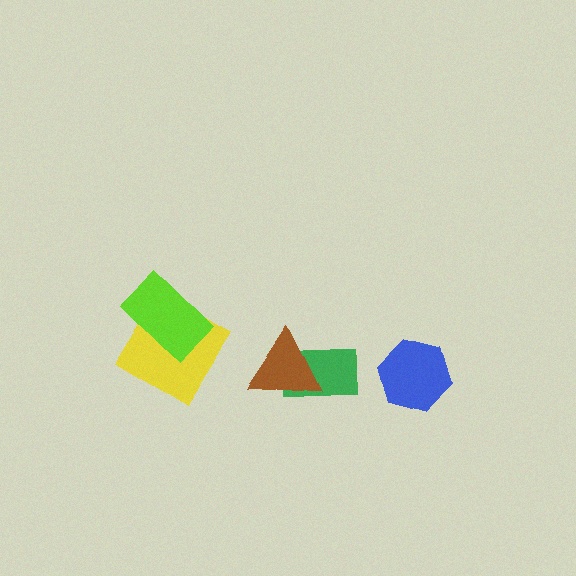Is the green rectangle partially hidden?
Yes, it is partially covered by another shape.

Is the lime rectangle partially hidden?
No, no other shape covers it.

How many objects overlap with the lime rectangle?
1 object overlaps with the lime rectangle.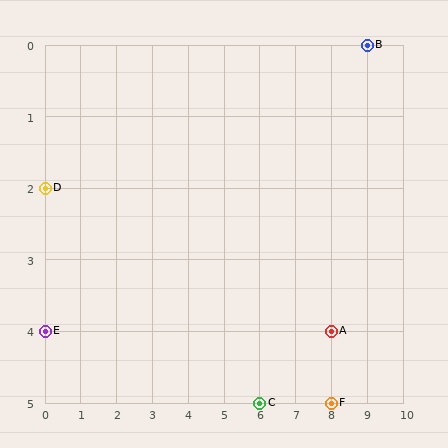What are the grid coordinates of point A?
Point A is at grid coordinates (8, 4).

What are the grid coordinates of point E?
Point E is at grid coordinates (0, 4).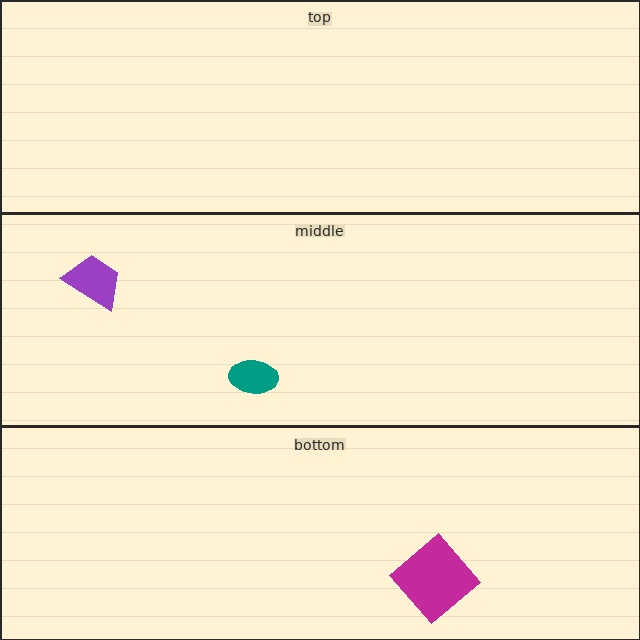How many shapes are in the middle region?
2.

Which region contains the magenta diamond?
The bottom region.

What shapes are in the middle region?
The purple trapezoid, the teal ellipse.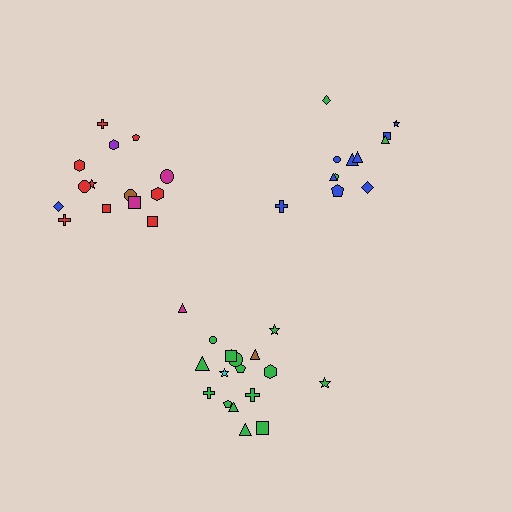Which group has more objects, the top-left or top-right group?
The top-left group.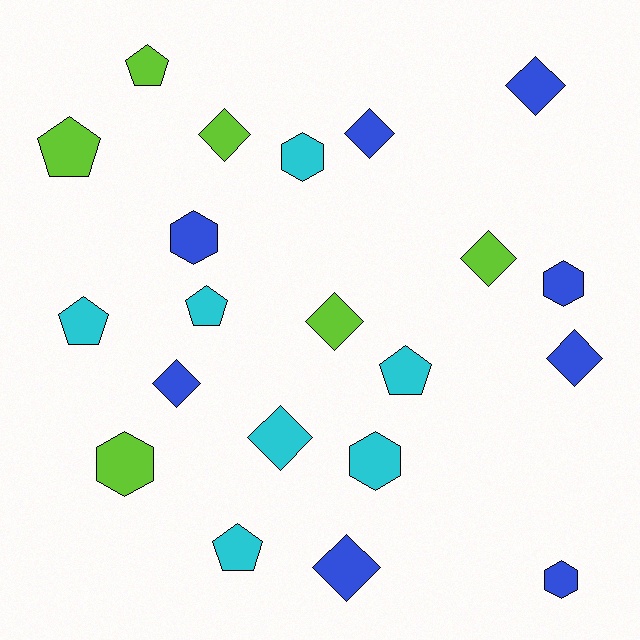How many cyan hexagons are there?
There are 2 cyan hexagons.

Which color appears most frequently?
Blue, with 8 objects.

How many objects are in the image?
There are 21 objects.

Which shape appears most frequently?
Diamond, with 9 objects.